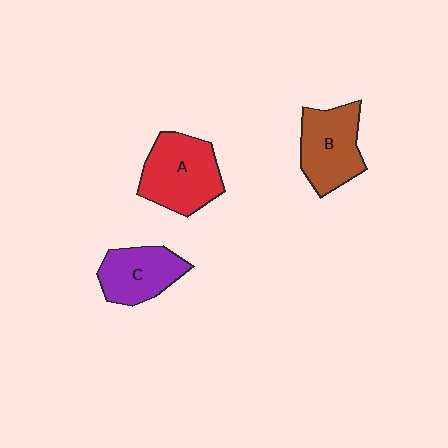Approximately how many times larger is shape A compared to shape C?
Approximately 1.3 times.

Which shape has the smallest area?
Shape C (purple).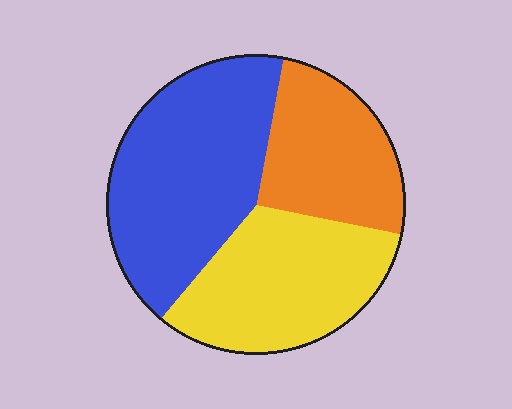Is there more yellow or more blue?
Blue.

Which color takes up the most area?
Blue, at roughly 40%.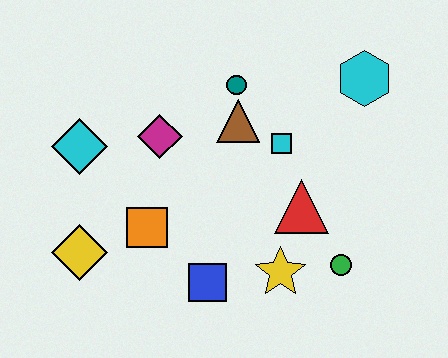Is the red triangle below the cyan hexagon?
Yes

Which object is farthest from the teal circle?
The yellow diamond is farthest from the teal circle.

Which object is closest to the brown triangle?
The teal circle is closest to the brown triangle.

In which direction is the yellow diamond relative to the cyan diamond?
The yellow diamond is below the cyan diamond.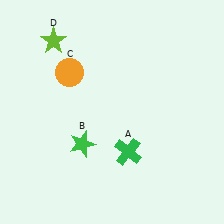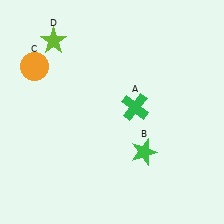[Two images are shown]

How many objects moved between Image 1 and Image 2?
3 objects moved between the two images.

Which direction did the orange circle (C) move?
The orange circle (C) moved left.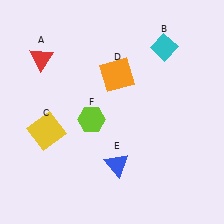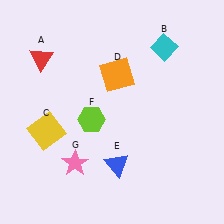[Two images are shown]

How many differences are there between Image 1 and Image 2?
There is 1 difference between the two images.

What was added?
A pink star (G) was added in Image 2.